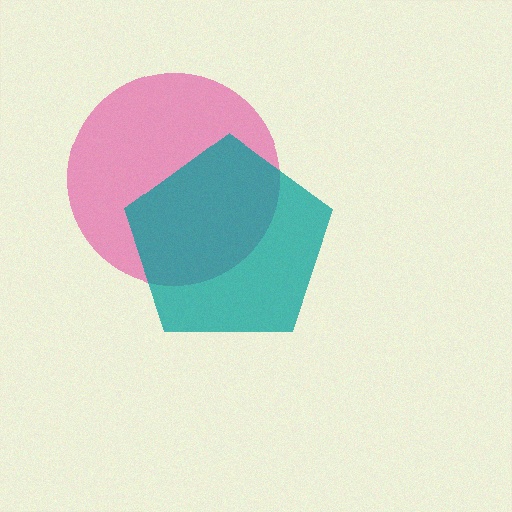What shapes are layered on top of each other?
The layered shapes are: a pink circle, a teal pentagon.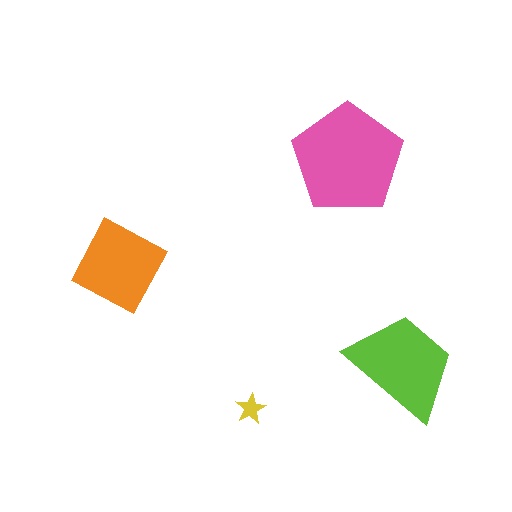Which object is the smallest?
The yellow star.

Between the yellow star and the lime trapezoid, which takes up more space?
The lime trapezoid.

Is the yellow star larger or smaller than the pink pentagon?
Smaller.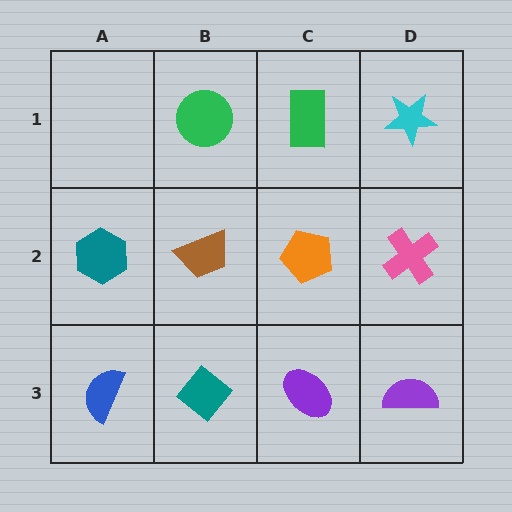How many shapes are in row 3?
4 shapes.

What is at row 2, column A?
A teal hexagon.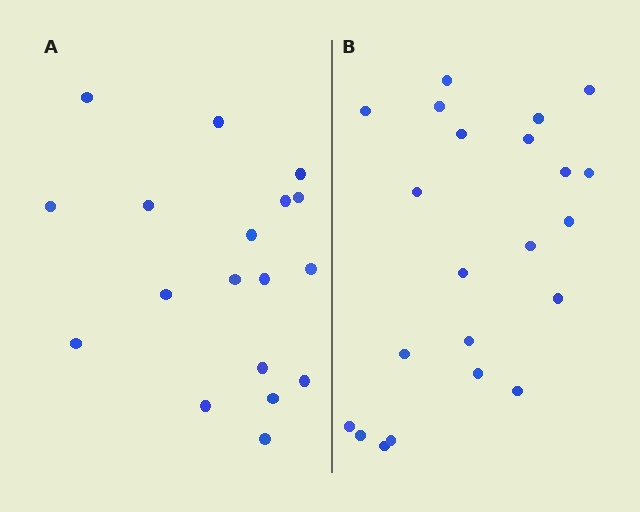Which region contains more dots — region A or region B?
Region B (the right region) has more dots.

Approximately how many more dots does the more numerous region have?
Region B has about 4 more dots than region A.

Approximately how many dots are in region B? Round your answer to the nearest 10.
About 20 dots. (The exact count is 22, which rounds to 20.)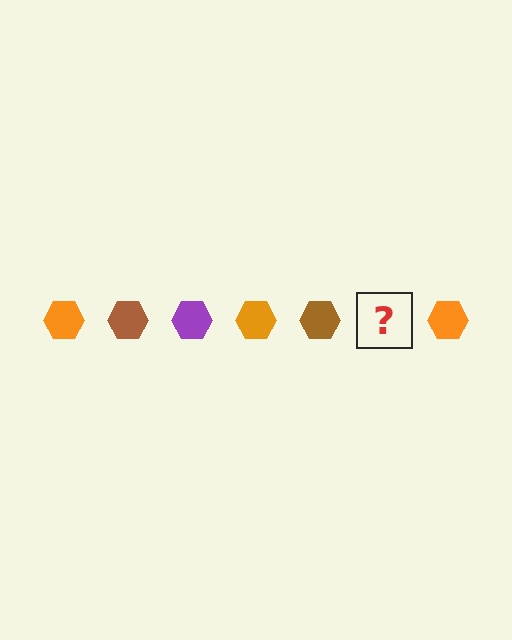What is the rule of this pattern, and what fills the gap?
The rule is that the pattern cycles through orange, brown, purple hexagons. The gap should be filled with a purple hexagon.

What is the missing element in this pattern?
The missing element is a purple hexagon.